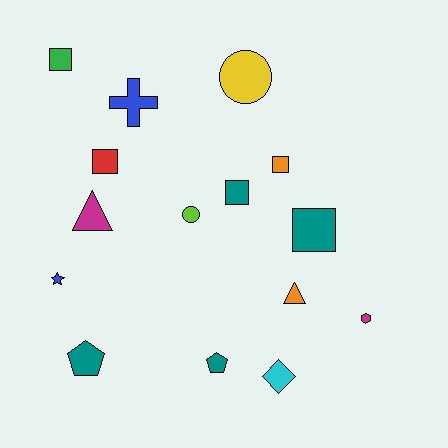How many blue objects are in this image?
There are 2 blue objects.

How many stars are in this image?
There is 1 star.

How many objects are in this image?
There are 15 objects.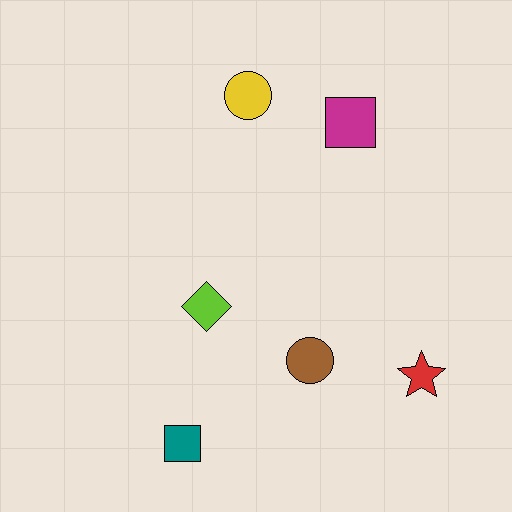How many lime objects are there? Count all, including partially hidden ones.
There is 1 lime object.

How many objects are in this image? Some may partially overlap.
There are 6 objects.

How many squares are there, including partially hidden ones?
There are 2 squares.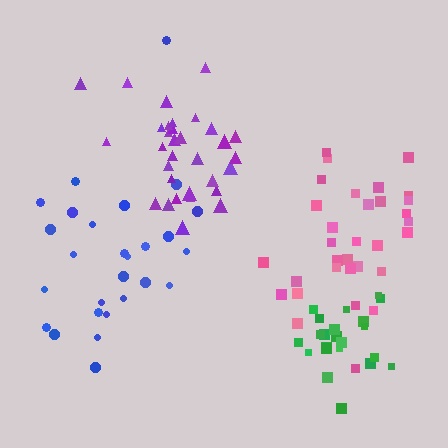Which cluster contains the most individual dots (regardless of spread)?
Purple (32).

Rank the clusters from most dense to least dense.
green, purple, pink, blue.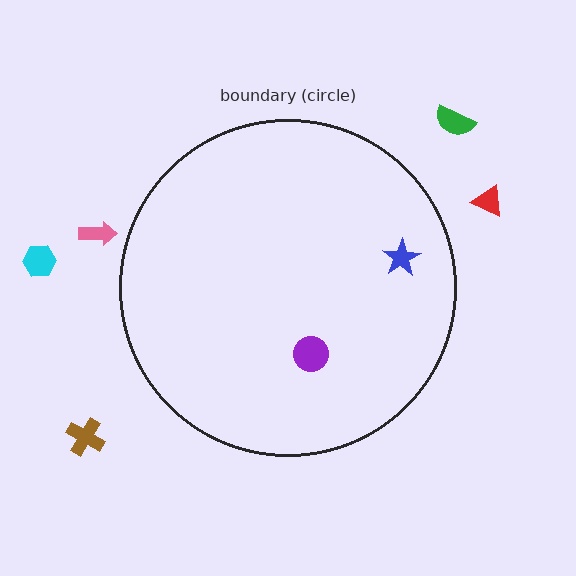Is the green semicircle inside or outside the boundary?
Outside.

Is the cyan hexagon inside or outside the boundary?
Outside.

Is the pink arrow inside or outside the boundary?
Outside.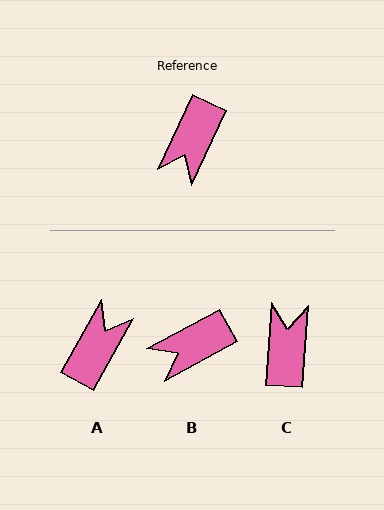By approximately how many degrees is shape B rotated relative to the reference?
Approximately 36 degrees clockwise.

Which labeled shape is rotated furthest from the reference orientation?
A, about 176 degrees away.